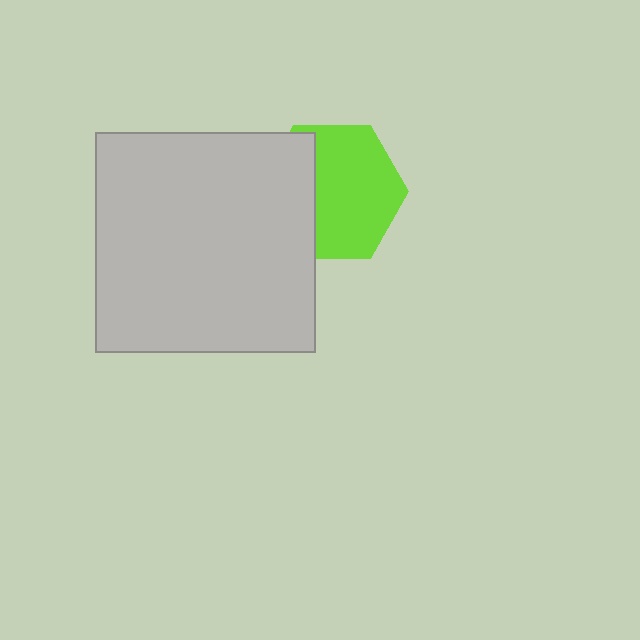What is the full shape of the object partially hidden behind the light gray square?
The partially hidden object is a lime hexagon.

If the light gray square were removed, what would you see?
You would see the complete lime hexagon.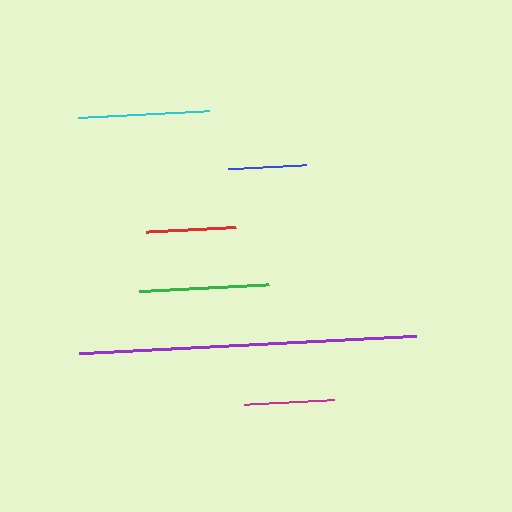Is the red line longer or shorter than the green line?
The green line is longer than the red line.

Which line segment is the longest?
The purple line is the longest at approximately 337 pixels.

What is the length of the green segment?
The green segment is approximately 130 pixels long.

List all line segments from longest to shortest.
From longest to shortest: purple, cyan, green, magenta, red, blue.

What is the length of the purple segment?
The purple segment is approximately 337 pixels long.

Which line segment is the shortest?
The blue line is the shortest at approximately 78 pixels.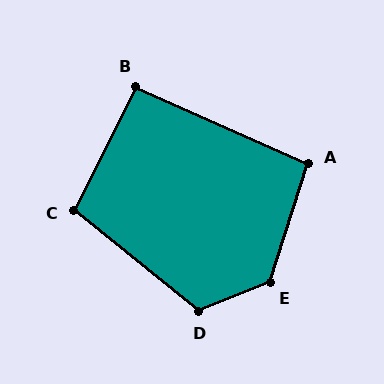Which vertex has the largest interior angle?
E, at approximately 130 degrees.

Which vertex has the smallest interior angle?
B, at approximately 92 degrees.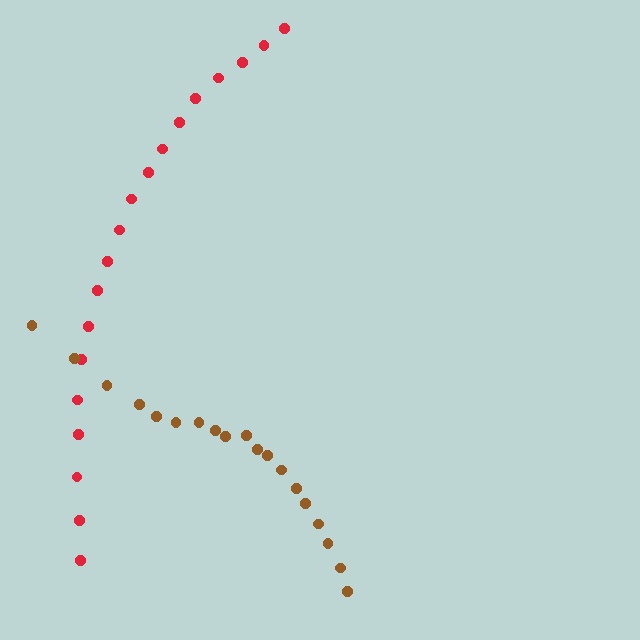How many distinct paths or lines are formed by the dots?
There are 2 distinct paths.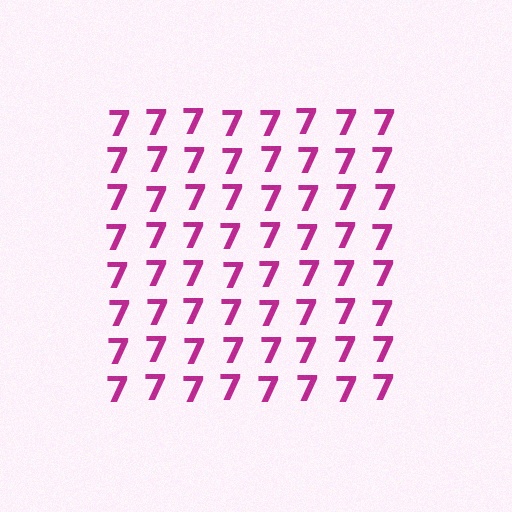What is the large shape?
The large shape is a square.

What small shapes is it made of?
It is made of small digit 7's.